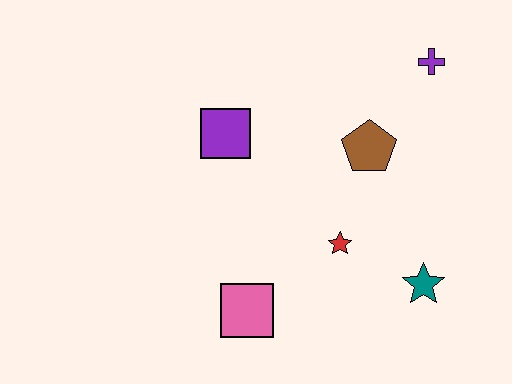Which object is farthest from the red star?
The purple cross is farthest from the red star.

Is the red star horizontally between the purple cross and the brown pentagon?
No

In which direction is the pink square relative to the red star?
The pink square is to the left of the red star.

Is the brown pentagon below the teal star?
No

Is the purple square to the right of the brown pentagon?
No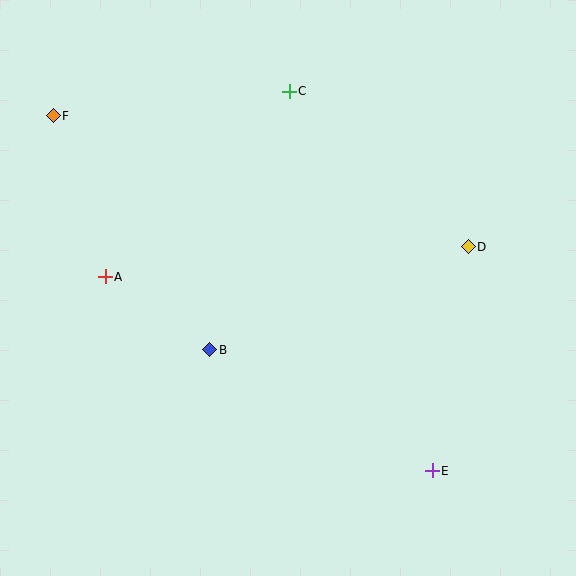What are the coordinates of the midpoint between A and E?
The midpoint between A and E is at (269, 374).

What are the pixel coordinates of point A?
Point A is at (105, 277).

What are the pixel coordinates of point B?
Point B is at (210, 350).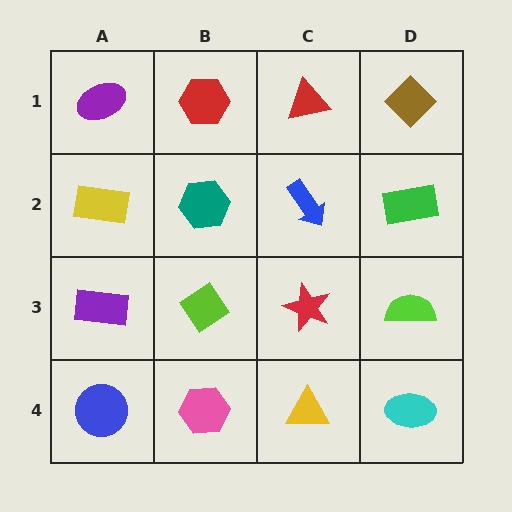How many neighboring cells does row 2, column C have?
4.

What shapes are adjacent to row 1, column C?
A blue arrow (row 2, column C), a red hexagon (row 1, column B), a brown diamond (row 1, column D).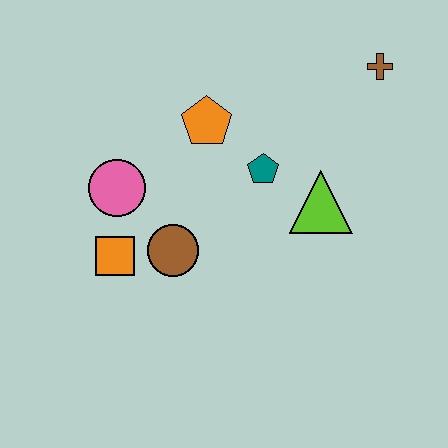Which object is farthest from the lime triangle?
The orange square is farthest from the lime triangle.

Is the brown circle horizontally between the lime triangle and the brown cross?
No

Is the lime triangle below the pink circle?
Yes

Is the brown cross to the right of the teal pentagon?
Yes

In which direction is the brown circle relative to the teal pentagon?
The brown circle is to the left of the teal pentagon.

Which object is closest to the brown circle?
The orange square is closest to the brown circle.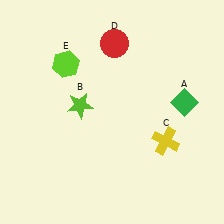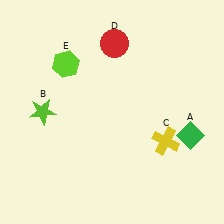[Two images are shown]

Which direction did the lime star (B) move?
The lime star (B) moved left.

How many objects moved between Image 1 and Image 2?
2 objects moved between the two images.